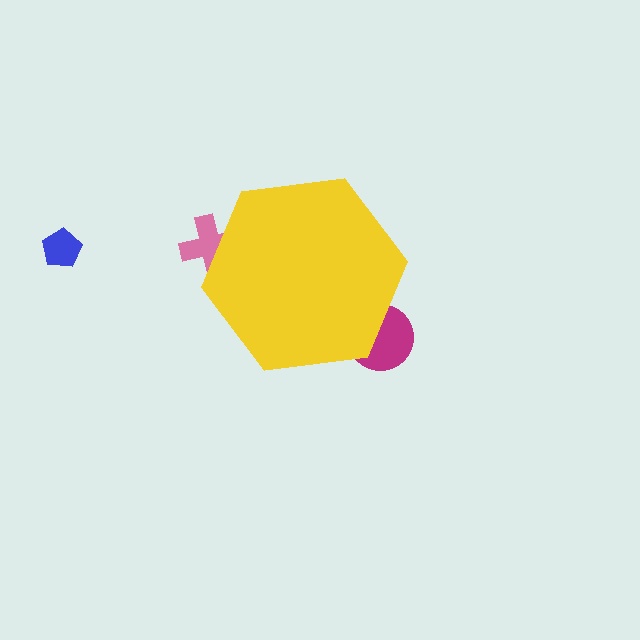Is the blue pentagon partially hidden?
No, the blue pentagon is fully visible.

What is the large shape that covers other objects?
A yellow hexagon.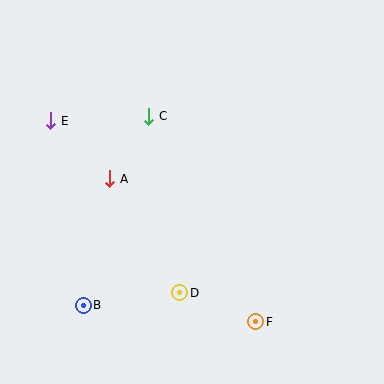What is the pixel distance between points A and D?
The distance between A and D is 134 pixels.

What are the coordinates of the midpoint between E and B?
The midpoint between E and B is at (67, 213).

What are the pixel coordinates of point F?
Point F is at (256, 322).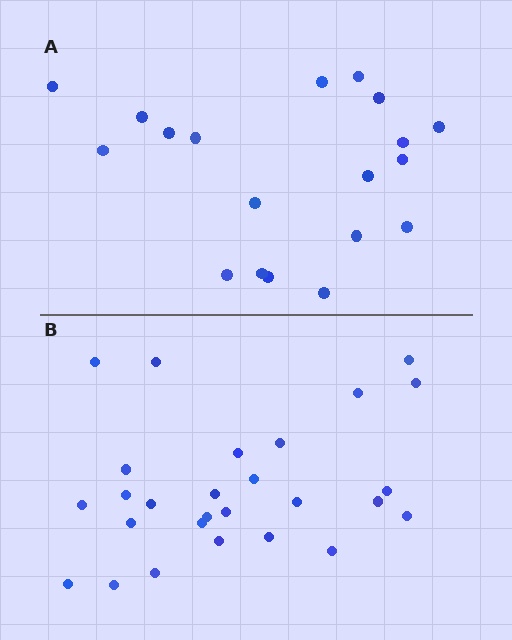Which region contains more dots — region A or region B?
Region B (the bottom region) has more dots.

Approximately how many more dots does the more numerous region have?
Region B has roughly 8 or so more dots than region A.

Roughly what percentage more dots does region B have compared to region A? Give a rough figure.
About 40% more.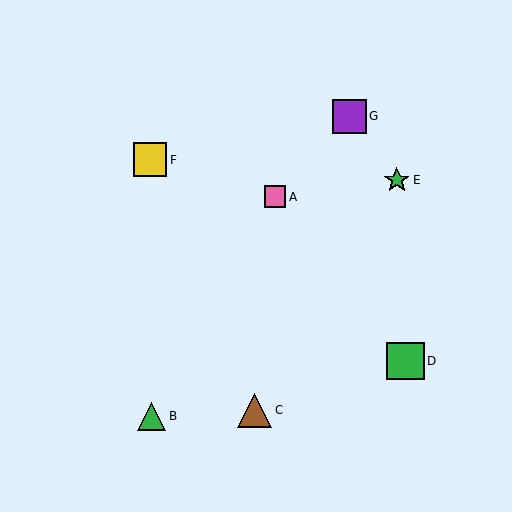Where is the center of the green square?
The center of the green square is at (405, 361).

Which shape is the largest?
The green square (labeled D) is the largest.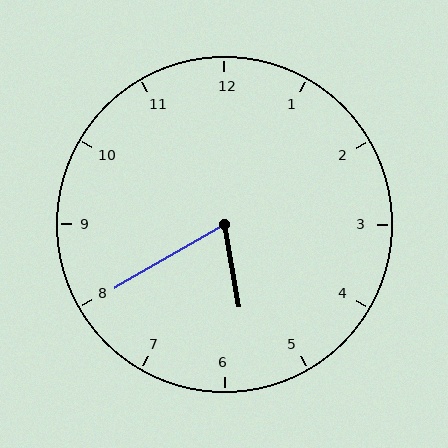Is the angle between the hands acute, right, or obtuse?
It is acute.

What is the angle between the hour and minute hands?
Approximately 70 degrees.